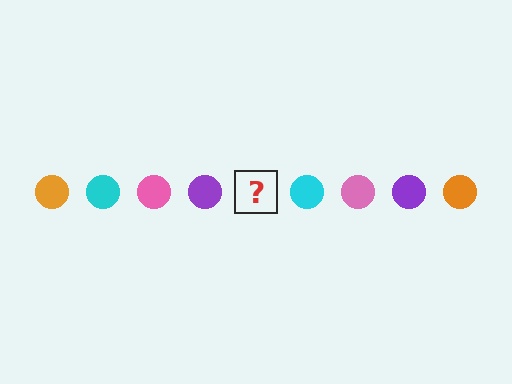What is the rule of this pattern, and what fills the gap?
The rule is that the pattern cycles through orange, cyan, pink, purple circles. The gap should be filled with an orange circle.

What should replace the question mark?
The question mark should be replaced with an orange circle.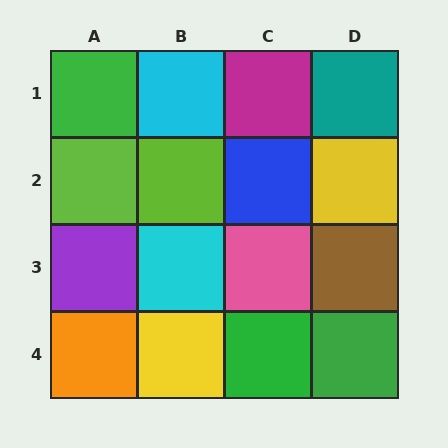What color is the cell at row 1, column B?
Cyan.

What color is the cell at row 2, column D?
Yellow.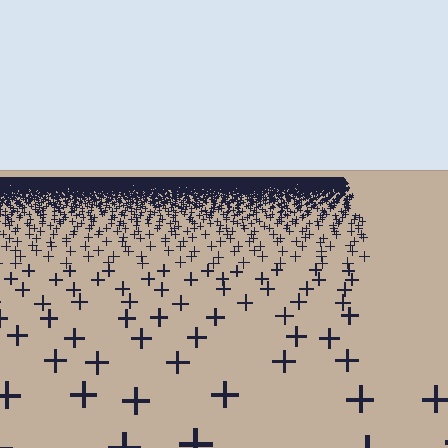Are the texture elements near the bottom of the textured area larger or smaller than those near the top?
Larger. Near the bottom, elements are closer to the viewer and appear at a bigger on-screen size.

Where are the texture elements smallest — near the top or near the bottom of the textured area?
Near the top.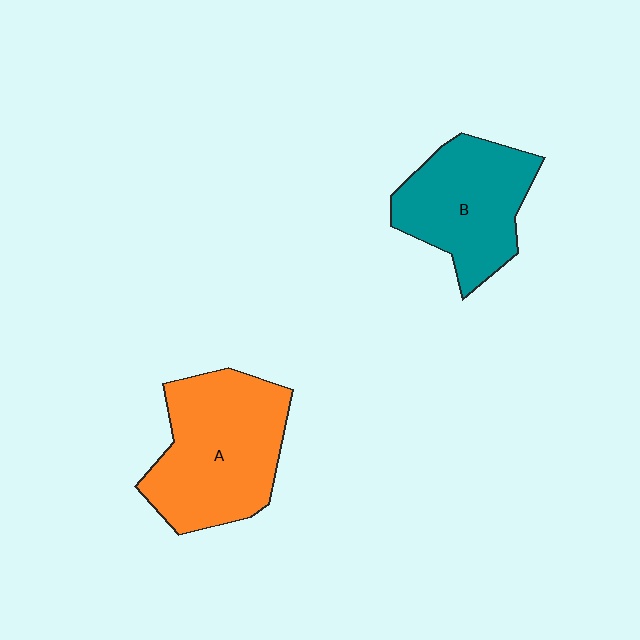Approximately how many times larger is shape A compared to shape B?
Approximately 1.2 times.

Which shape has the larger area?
Shape A (orange).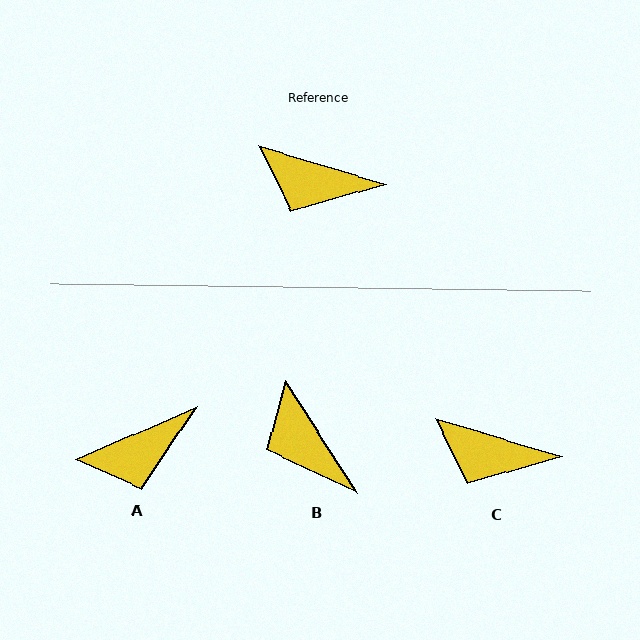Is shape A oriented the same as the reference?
No, it is off by about 40 degrees.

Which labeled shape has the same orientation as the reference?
C.